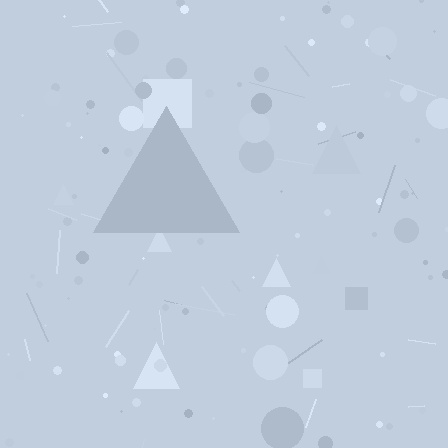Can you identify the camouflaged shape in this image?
The camouflaged shape is a triangle.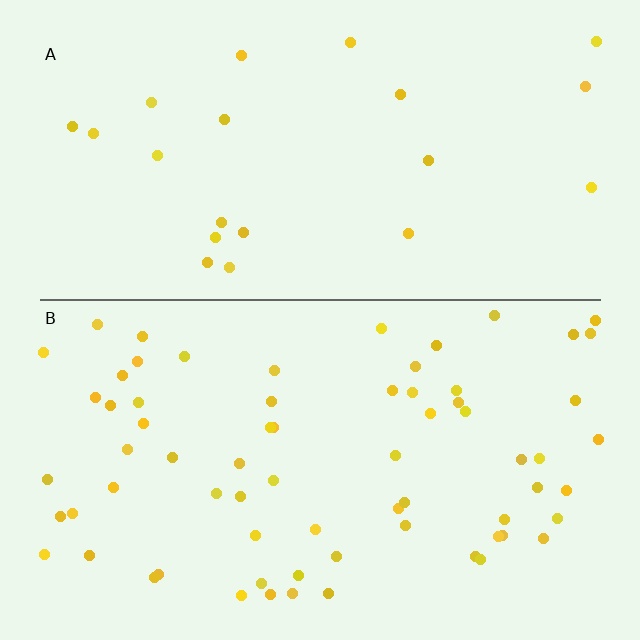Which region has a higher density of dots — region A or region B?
B (the bottom).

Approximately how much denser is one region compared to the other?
Approximately 3.2× — region B over region A.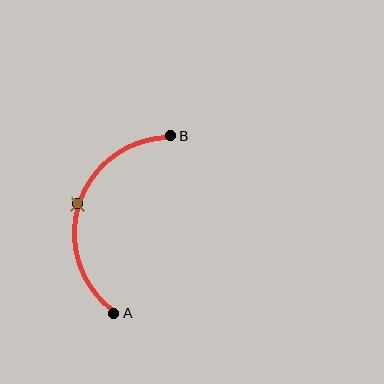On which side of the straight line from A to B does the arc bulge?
The arc bulges to the left of the straight line connecting A and B.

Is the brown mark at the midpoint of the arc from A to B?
Yes. The brown mark lies on the arc at equal arc-length from both A and B — it is the arc midpoint.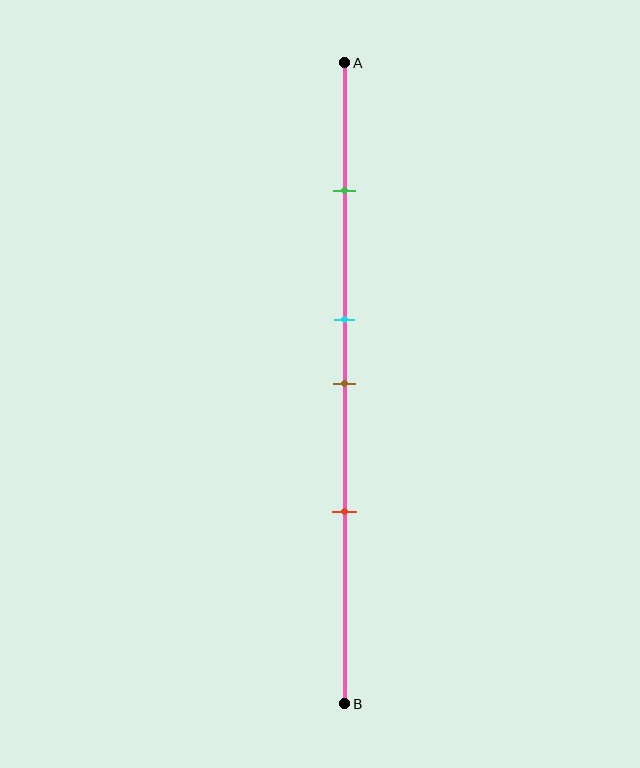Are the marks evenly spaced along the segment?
No, the marks are not evenly spaced.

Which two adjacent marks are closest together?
The cyan and brown marks are the closest adjacent pair.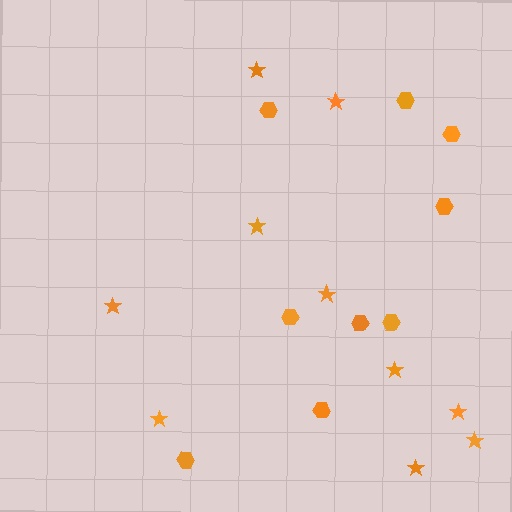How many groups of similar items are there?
There are 2 groups: one group of hexagons (9) and one group of stars (10).